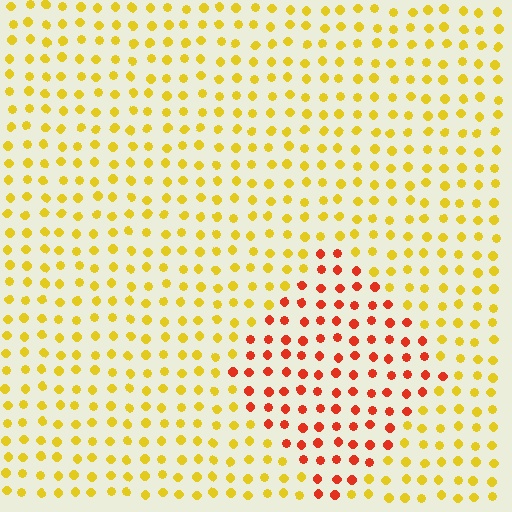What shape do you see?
I see a diamond.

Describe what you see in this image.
The image is filled with small yellow elements in a uniform arrangement. A diamond-shaped region is visible where the elements are tinted to a slightly different hue, forming a subtle color boundary.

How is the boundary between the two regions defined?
The boundary is defined purely by a slight shift in hue (about 47 degrees). Spacing, size, and orientation are identical on both sides.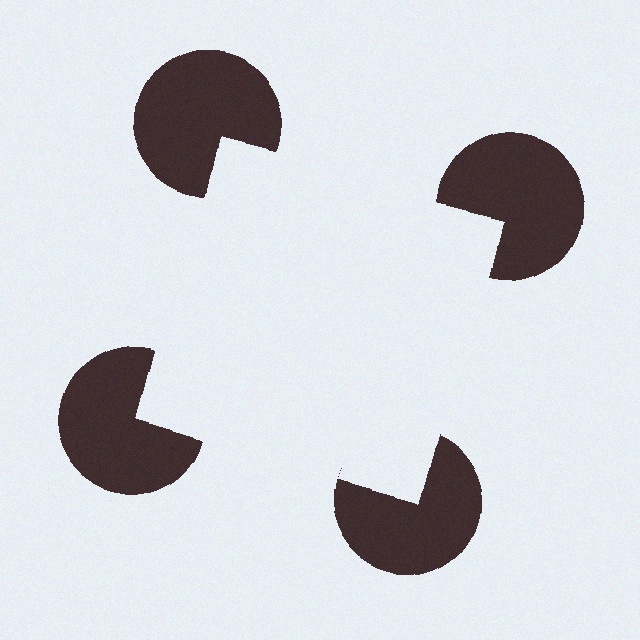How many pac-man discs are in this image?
There are 4 — one at each vertex of the illusory square.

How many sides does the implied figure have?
4 sides.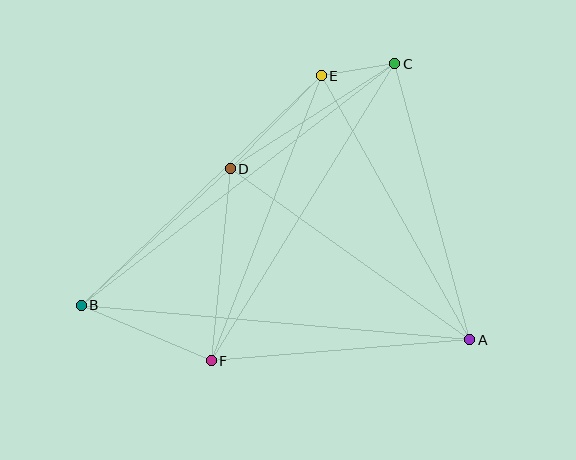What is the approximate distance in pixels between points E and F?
The distance between E and F is approximately 306 pixels.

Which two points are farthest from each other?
Points B and C are farthest from each other.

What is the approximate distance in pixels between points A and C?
The distance between A and C is approximately 286 pixels.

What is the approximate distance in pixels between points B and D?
The distance between B and D is approximately 202 pixels.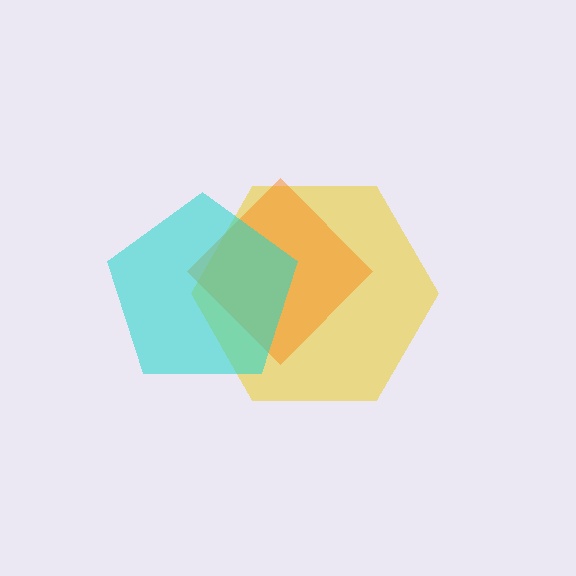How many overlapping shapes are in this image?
There are 3 overlapping shapes in the image.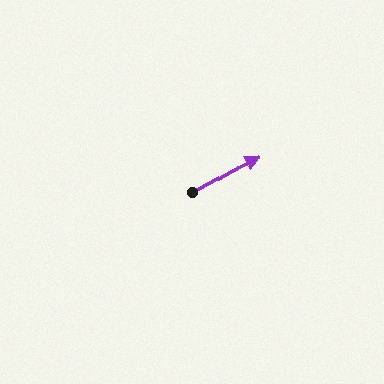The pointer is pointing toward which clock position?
Roughly 2 o'clock.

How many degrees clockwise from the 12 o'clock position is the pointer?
Approximately 61 degrees.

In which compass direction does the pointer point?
Northeast.